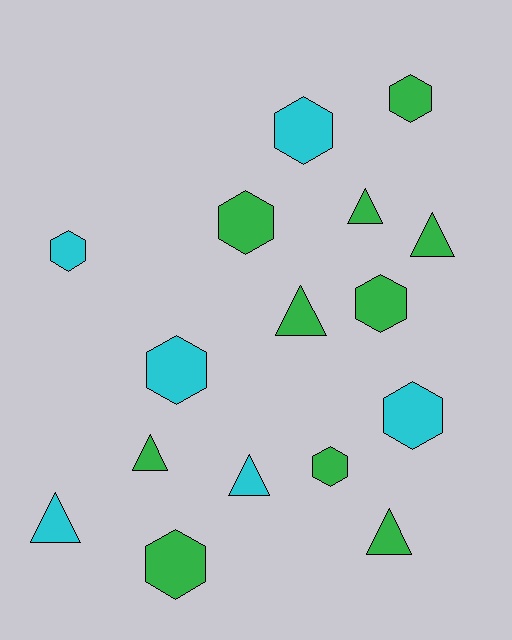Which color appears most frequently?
Green, with 10 objects.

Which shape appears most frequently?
Hexagon, with 9 objects.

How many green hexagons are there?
There are 5 green hexagons.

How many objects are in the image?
There are 16 objects.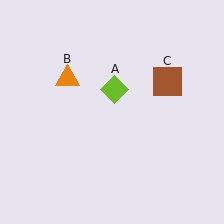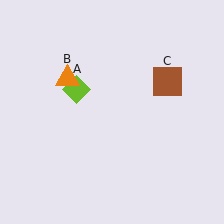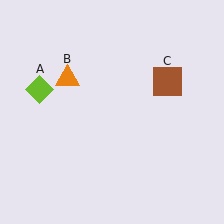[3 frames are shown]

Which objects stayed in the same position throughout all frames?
Orange triangle (object B) and brown square (object C) remained stationary.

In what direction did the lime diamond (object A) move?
The lime diamond (object A) moved left.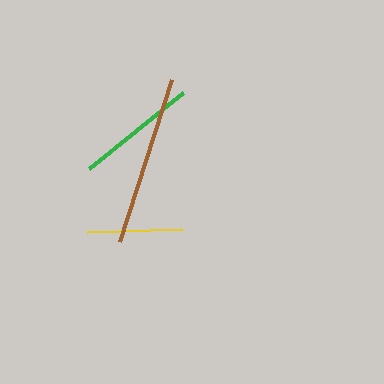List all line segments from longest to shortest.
From longest to shortest: brown, green, yellow.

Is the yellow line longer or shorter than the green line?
The green line is longer than the yellow line.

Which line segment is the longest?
The brown line is the longest at approximately 170 pixels.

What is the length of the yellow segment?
The yellow segment is approximately 95 pixels long.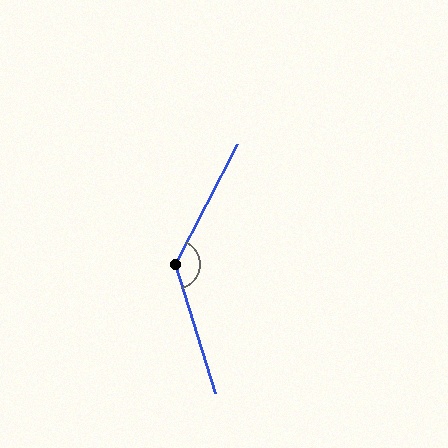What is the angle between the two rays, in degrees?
Approximately 135 degrees.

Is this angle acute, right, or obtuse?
It is obtuse.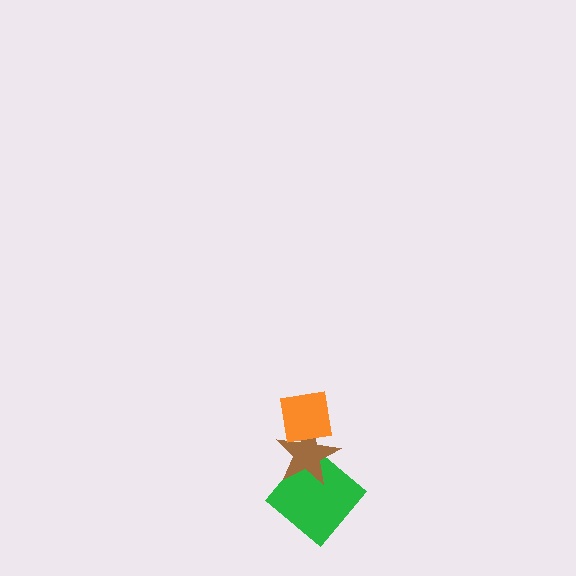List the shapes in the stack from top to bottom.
From top to bottom: the orange square, the brown star, the green diamond.